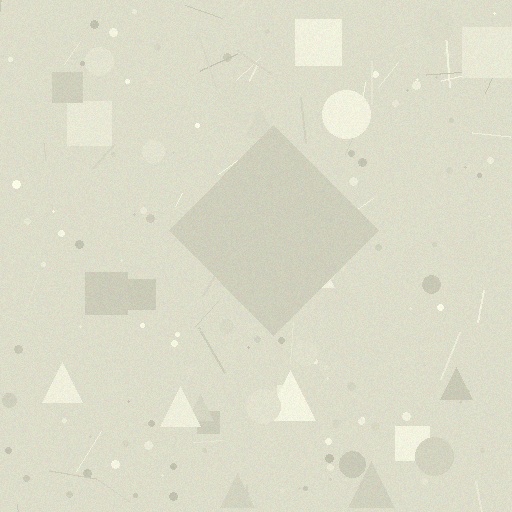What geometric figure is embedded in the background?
A diamond is embedded in the background.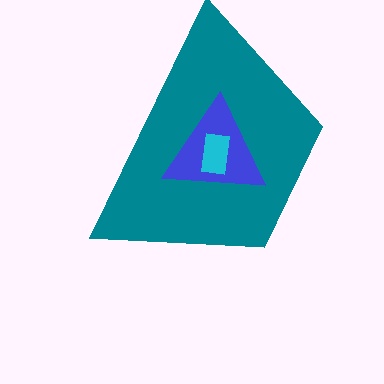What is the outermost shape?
The teal trapezoid.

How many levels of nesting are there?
3.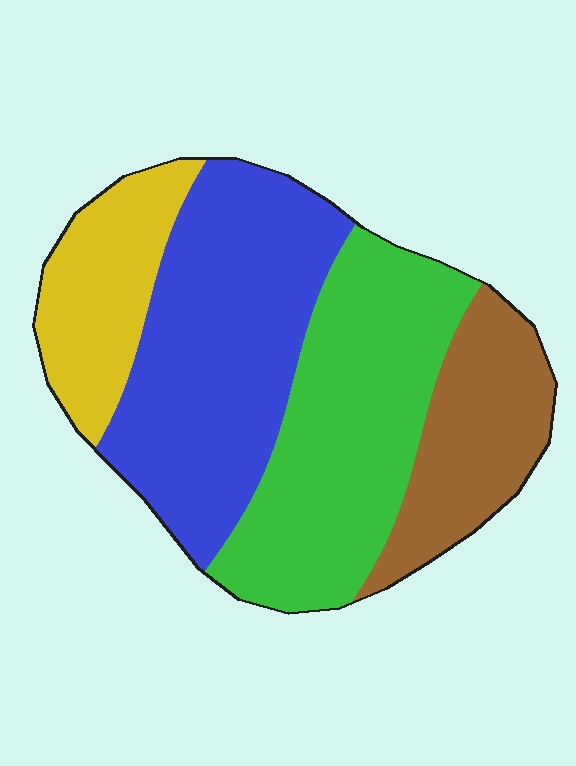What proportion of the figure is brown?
Brown takes up about one sixth (1/6) of the figure.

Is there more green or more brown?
Green.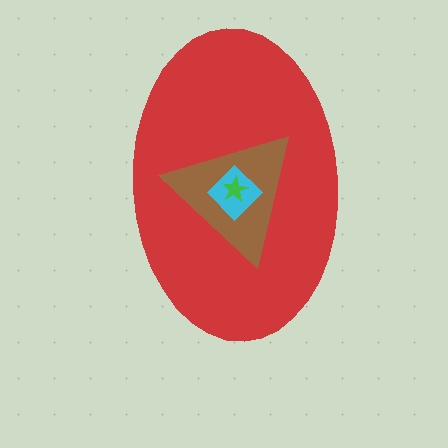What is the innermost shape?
The green star.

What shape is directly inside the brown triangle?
The cyan diamond.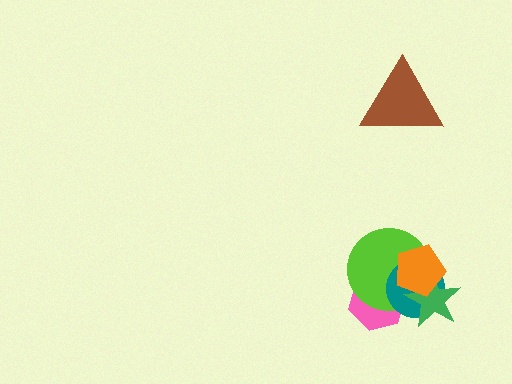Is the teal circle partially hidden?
Yes, it is partially covered by another shape.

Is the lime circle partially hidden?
Yes, it is partially covered by another shape.